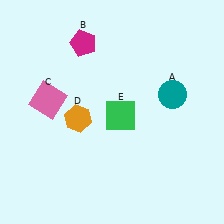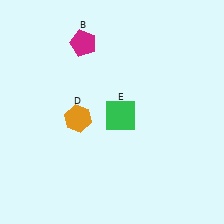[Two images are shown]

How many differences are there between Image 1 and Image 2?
There are 2 differences between the two images.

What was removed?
The teal circle (A), the pink square (C) were removed in Image 2.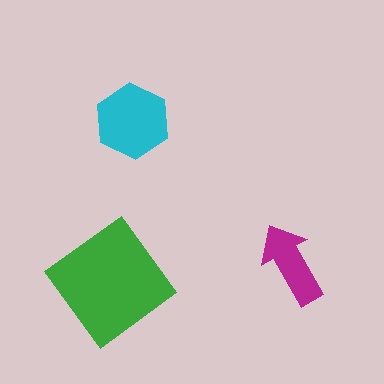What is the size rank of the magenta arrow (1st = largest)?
3rd.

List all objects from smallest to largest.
The magenta arrow, the cyan hexagon, the green diamond.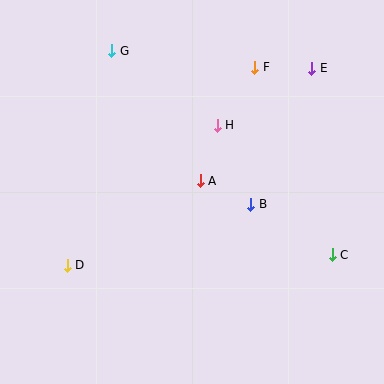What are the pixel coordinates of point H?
Point H is at (217, 125).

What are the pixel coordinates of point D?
Point D is at (67, 265).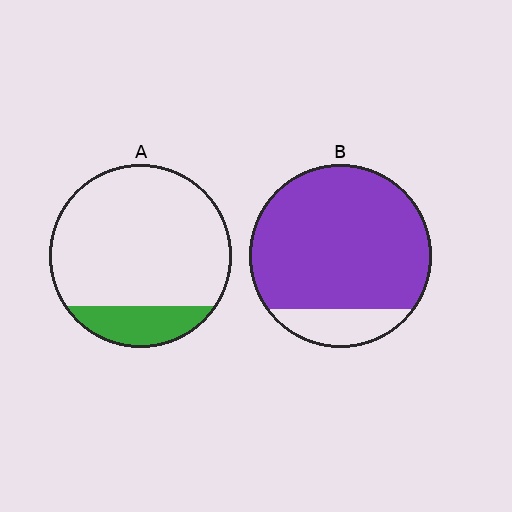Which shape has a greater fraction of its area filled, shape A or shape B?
Shape B.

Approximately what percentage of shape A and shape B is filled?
A is approximately 15% and B is approximately 85%.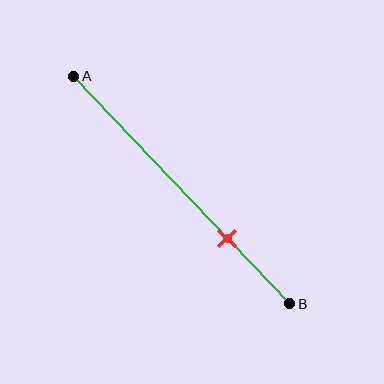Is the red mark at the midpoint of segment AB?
No, the mark is at about 70% from A, not at the 50% midpoint.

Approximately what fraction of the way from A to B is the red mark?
The red mark is approximately 70% of the way from A to B.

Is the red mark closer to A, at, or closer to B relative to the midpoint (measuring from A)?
The red mark is closer to point B than the midpoint of segment AB.